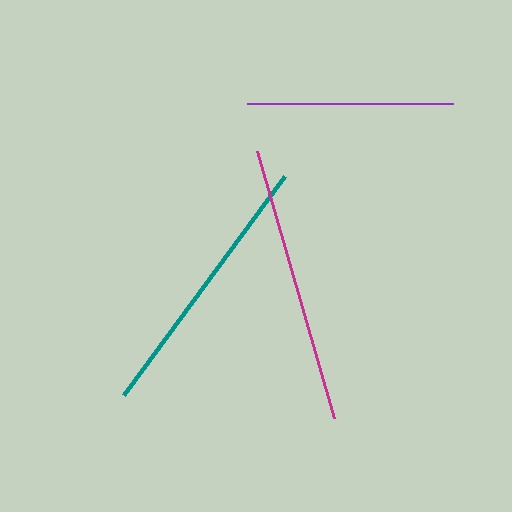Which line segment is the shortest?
The purple line is the shortest at approximately 206 pixels.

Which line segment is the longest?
The magenta line is the longest at approximately 278 pixels.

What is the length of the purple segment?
The purple segment is approximately 206 pixels long.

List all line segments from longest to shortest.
From longest to shortest: magenta, teal, purple.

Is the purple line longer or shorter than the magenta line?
The magenta line is longer than the purple line.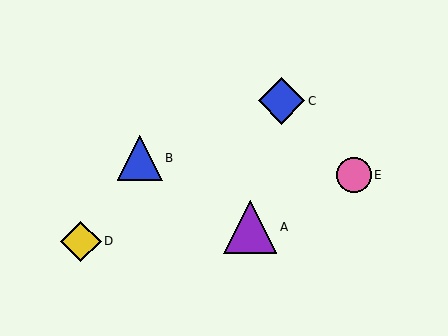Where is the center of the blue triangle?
The center of the blue triangle is at (140, 158).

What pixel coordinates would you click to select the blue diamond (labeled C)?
Click at (281, 101) to select the blue diamond C.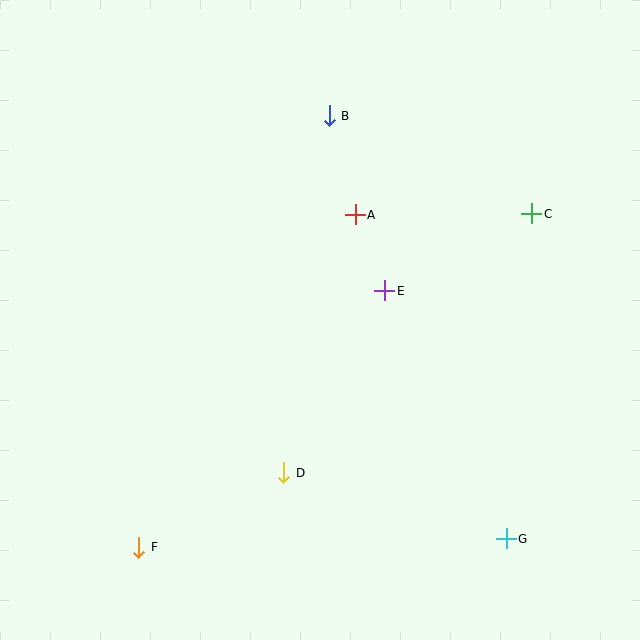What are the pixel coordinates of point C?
Point C is at (532, 214).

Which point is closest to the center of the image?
Point E at (385, 291) is closest to the center.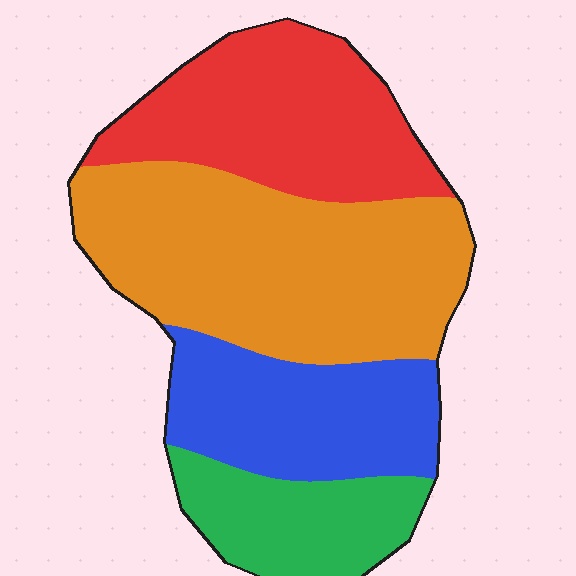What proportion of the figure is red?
Red takes up about one quarter (1/4) of the figure.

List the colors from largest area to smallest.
From largest to smallest: orange, red, blue, green.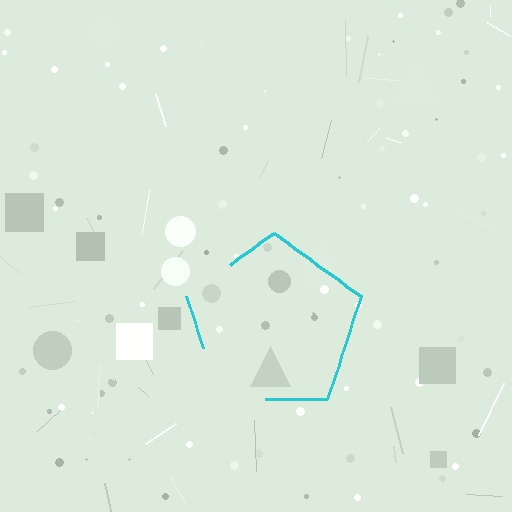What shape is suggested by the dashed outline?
The dashed outline suggests a pentagon.